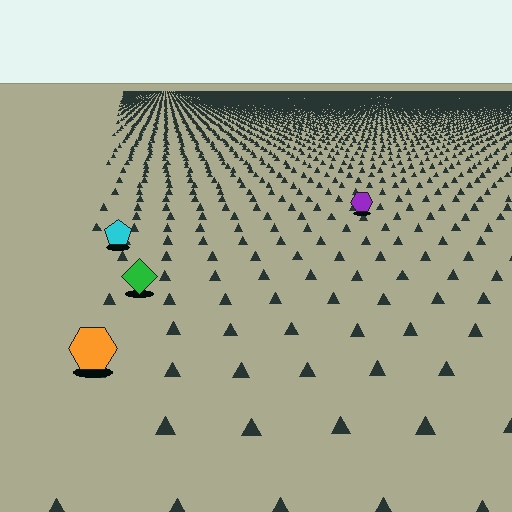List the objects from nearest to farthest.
From nearest to farthest: the orange hexagon, the green diamond, the cyan pentagon, the purple hexagon.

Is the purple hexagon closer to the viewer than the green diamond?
No. The green diamond is closer — you can tell from the texture gradient: the ground texture is coarser near it.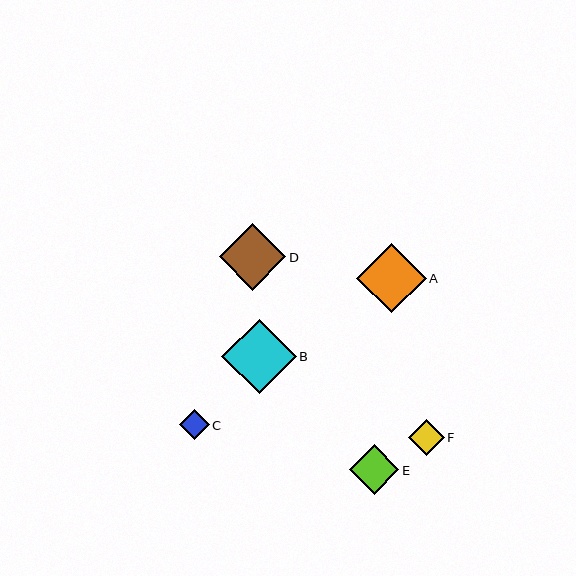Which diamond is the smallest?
Diamond C is the smallest with a size of approximately 30 pixels.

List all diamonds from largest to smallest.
From largest to smallest: B, A, D, E, F, C.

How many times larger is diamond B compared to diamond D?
Diamond B is approximately 1.1 times the size of diamond D.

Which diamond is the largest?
Diamond B is the largest with a size of approximately 75 pixels.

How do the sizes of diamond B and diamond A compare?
Diamond B and diamond A are approximately the same size.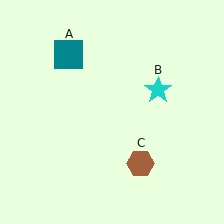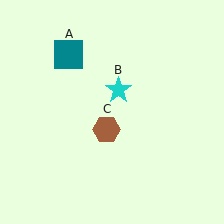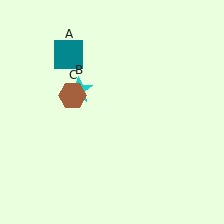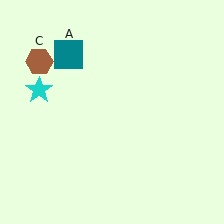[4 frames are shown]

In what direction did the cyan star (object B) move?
The cyan star (object B) moved left.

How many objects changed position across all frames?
2 objects changed position: cyan star (object B), brown hexagon (object C).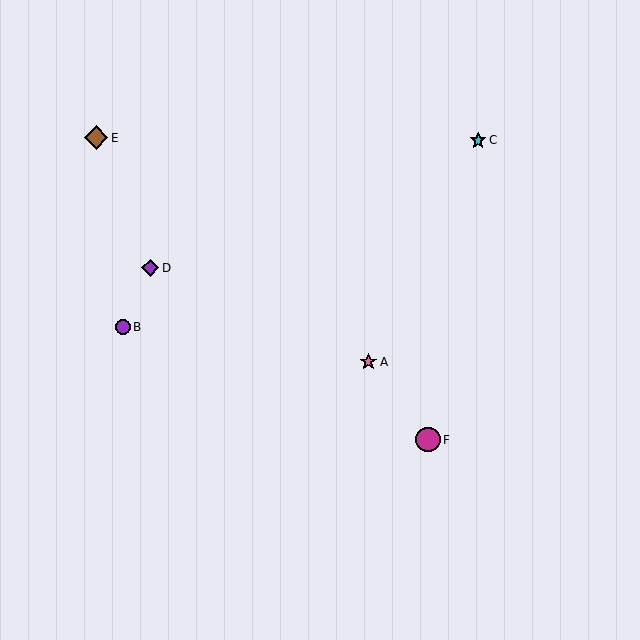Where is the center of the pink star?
The center of the pink star is at (368, 362).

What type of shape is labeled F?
Shape F is a magenta circle.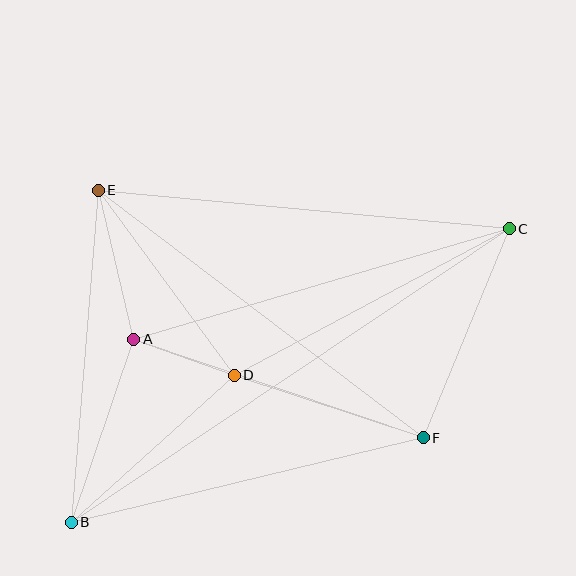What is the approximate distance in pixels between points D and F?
The distance between D and F is approximately 199 pixels.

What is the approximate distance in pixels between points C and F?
The distance between C and F is approximately 226 pixels.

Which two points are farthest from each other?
Points B and C are farthest from each other.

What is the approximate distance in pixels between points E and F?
The distance between E and F is approximately 408 pixels.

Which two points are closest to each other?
Points A and D are closest to each other.